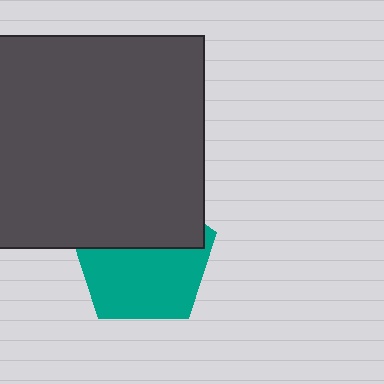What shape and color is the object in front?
The object in front is a dark gray square.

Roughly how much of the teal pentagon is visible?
About half of it is visible (roughly 57%).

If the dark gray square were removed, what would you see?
You would see the complete teal pentagon.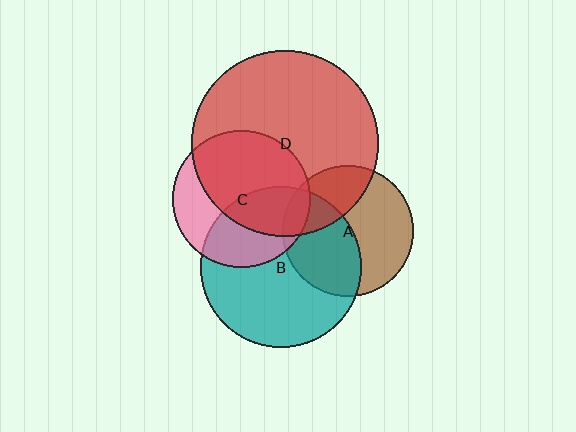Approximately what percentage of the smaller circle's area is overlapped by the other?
Approximately 60%.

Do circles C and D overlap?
Yes.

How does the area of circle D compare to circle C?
Approximately 1.8 times.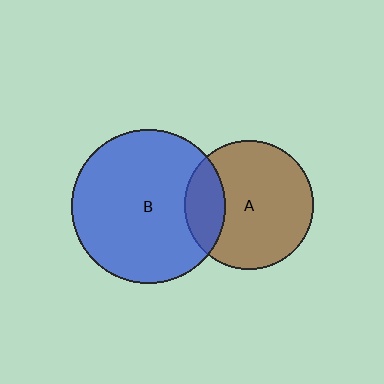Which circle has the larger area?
Circle B (blue).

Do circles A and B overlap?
Yes.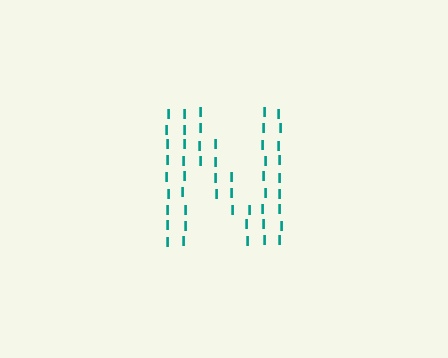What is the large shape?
The large shape is the letter N.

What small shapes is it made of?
It is made of small letter I's.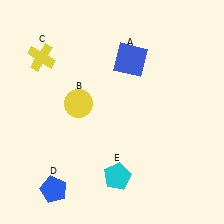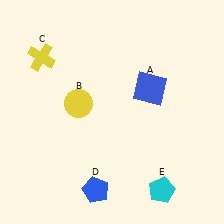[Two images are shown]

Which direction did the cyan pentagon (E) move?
The cyan pentagon (E) moved right.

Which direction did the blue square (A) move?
The blue square (A) moved down.